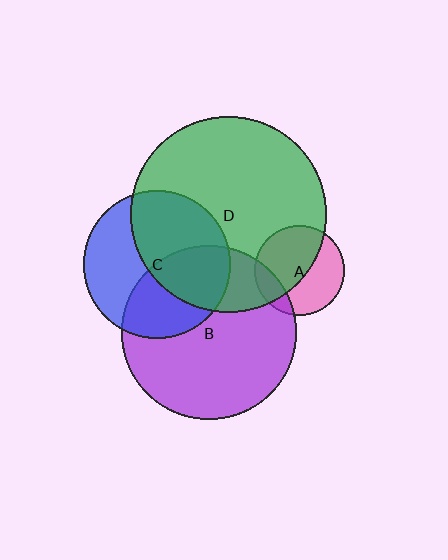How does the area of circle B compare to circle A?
Approximately 3.8 times.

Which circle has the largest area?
Circle D (green).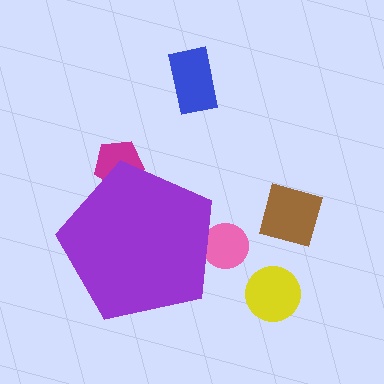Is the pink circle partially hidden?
Yes, the pink circle is partially hidden behind the purple pentagon.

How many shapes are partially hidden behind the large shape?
2 shapes are partially hidden.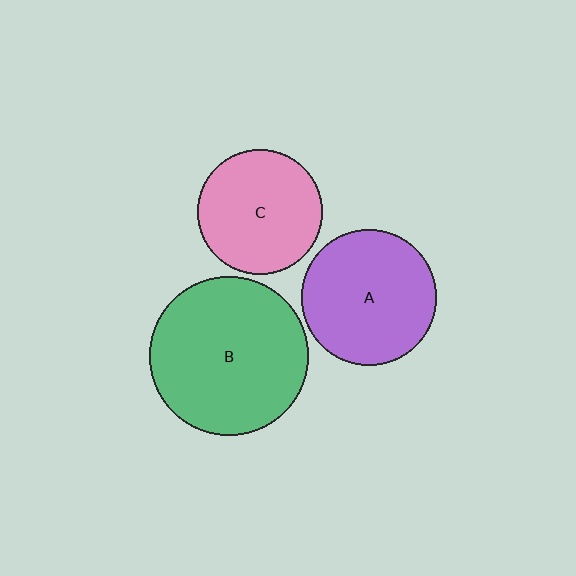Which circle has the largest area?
Circle B (green).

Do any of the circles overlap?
No, none of the circles overlap.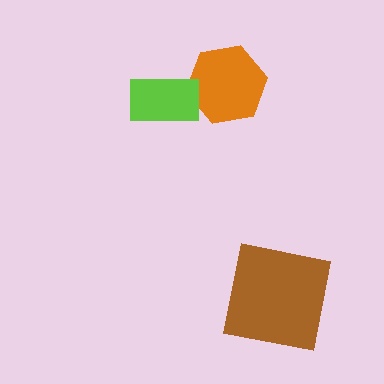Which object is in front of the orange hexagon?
The lime rectangle is in front of the orange hexagon.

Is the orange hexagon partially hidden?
Yes, it is partially covered by another shape.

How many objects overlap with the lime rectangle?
1 object overlaps with the lime rectangle.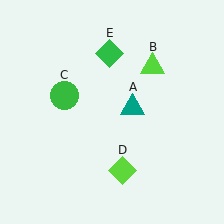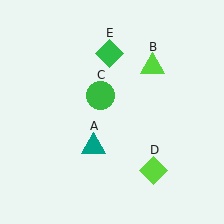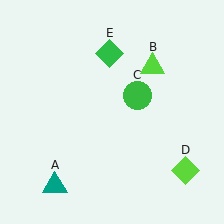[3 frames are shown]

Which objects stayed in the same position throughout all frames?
Lime triangle (object B) and green diamond (object E) remained stationary.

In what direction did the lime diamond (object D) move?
The lime diamond (object D) moved right.